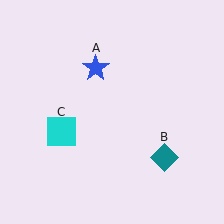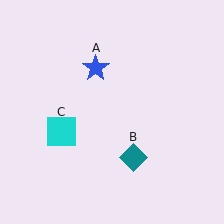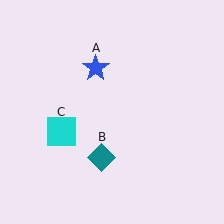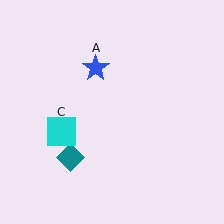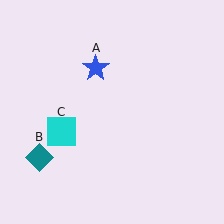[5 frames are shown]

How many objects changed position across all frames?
1 object changed position: teal diamond (object B).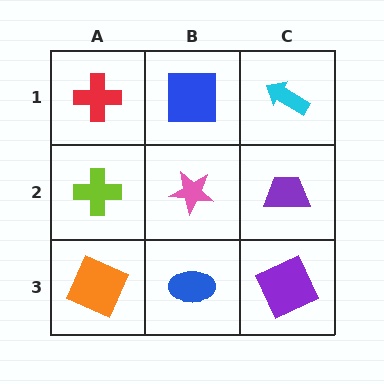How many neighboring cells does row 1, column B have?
3.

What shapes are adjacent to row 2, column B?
A blue square (row 1, column B), a blue ellipse (row 3, column B), a lime cross (row 2, column A), a purple trapezoid (row 2, column C).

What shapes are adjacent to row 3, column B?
A pink star (row 2, column B), an orange square (row 3, column A), a purple square (row 3, column C).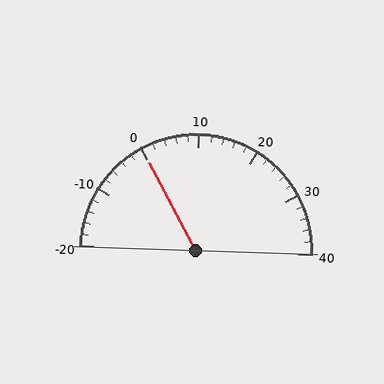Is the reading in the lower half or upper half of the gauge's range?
The reading is in the lower half of the range (-20 to 40).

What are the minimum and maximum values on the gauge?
The gauge ranges from -20 to 40.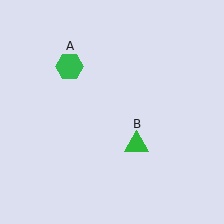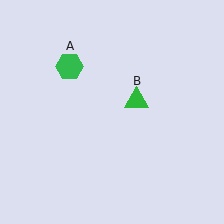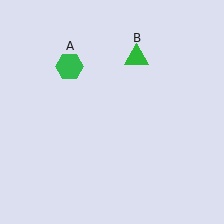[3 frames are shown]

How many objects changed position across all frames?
1 object changed position: green triangle (object B).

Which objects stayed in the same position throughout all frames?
Green hexagon (object A) remained stationary.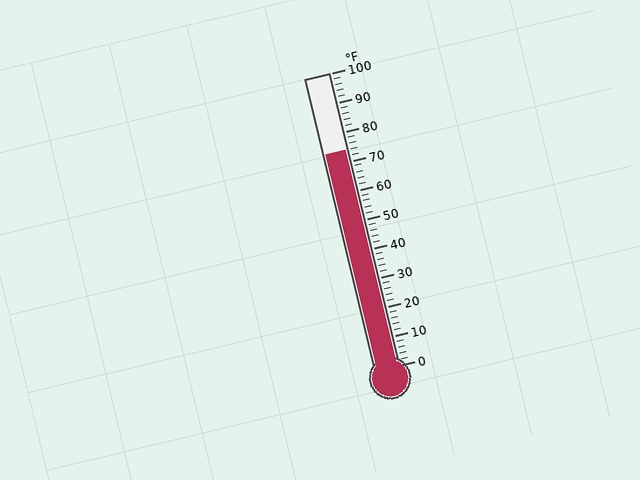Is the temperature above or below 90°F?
The temperature is below 90°F.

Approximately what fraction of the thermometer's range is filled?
The thermometer is filled to approximately 75% of its range.